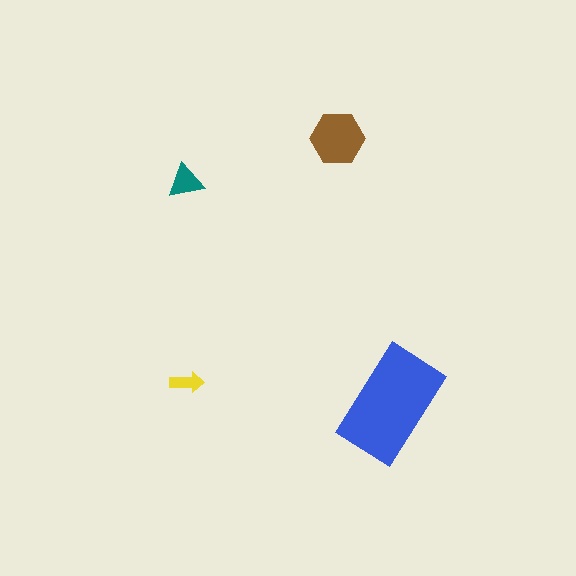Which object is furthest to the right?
The blue rectangle is rightmost.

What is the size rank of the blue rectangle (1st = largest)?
1st.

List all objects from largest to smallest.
The blue rectangle, the brown hexagon, the teal triangle, the yellow arrow.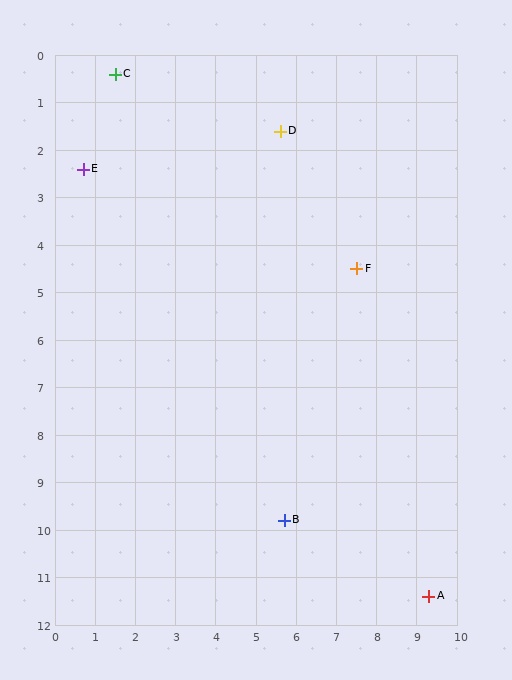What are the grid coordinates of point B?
Point B is at approximately (5.7, 9.8).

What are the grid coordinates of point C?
Point C is at approximately (1.5, 0.4).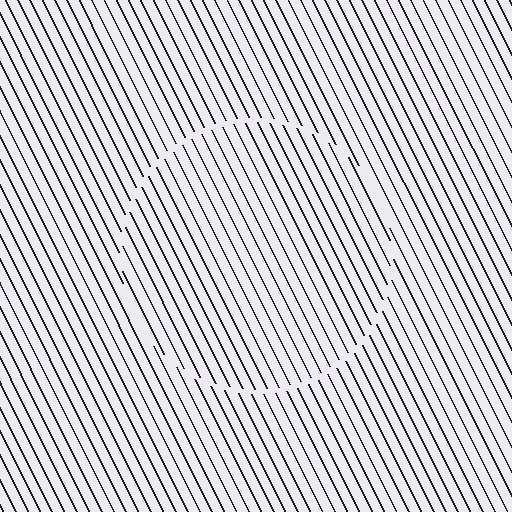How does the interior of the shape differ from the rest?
The interior of the shape contains the same grating, shifted by half a period — the contour is defined by the phase discontinuity where line-ends from the inner and outer gratings abut.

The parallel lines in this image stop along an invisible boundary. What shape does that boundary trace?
An illusory circle. The interior of the shape contains the same grating, shifted by half a period — the contour is defined by the phase discontinuity where line-ends from the inner and outer gratings abut.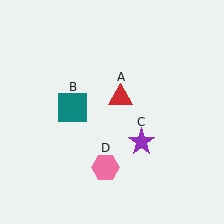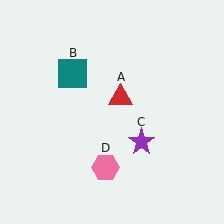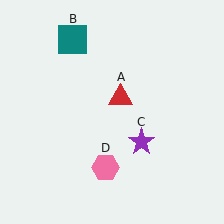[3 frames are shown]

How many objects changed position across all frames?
1 object changed position: teal square (object B).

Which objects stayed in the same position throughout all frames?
Red triangle (object A) and purple star (object C) and pink hexagon (object D) remained stationary.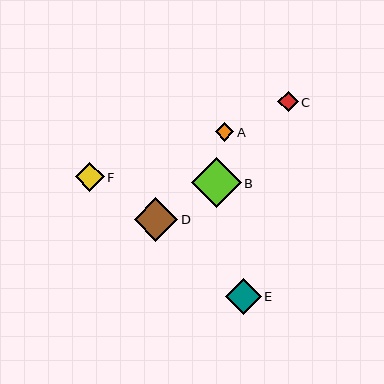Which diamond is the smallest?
Diamond A is the smallest with a size of approximately 19 pixels.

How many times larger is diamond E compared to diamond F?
Diamond E is approximately 1.3 times the size of diamond F.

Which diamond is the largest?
Diamond B is the largest with a size of approximately 50 pixels.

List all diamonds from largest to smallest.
From largest to smallest: B, D, E, F, C, A.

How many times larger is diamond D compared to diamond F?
Diamond D is approximately 1.5 times the size of diamond F.